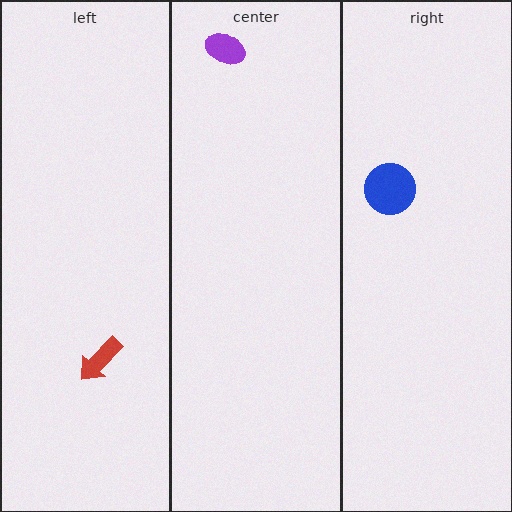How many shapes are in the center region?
1.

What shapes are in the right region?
The blue circle.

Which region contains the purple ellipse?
The center region.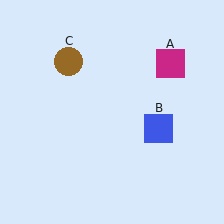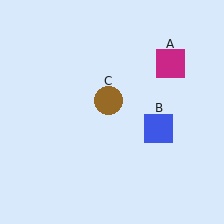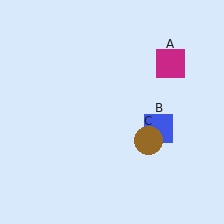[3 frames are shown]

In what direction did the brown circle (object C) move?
The brown circle (object C) moved down and to the right.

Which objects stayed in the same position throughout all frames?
Magenta square (object A) and blue square (object B) remained stationary.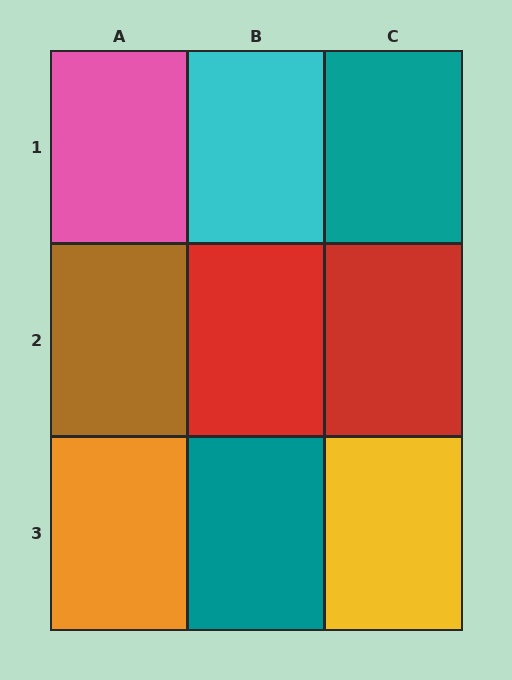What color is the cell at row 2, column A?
Brown.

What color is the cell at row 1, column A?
Pink.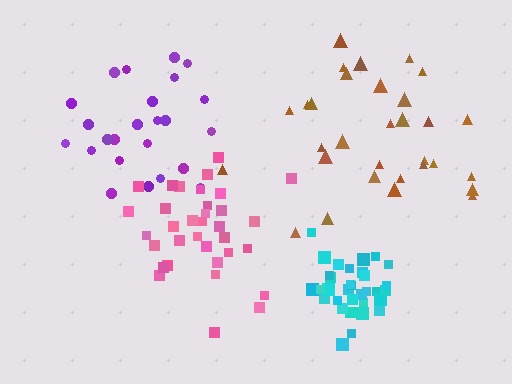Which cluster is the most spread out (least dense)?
Brown.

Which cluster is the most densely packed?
Cyan.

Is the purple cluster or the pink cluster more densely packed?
Pink.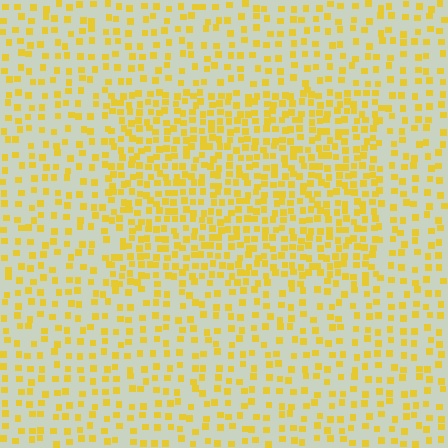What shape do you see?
I see a rectangle.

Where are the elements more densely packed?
The elements are more densely packed inside the rectangle boundary.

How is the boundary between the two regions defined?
The boundary is defined by a change in element density (approximately 1.9x ratio). All elements are the same color, size, and shape.